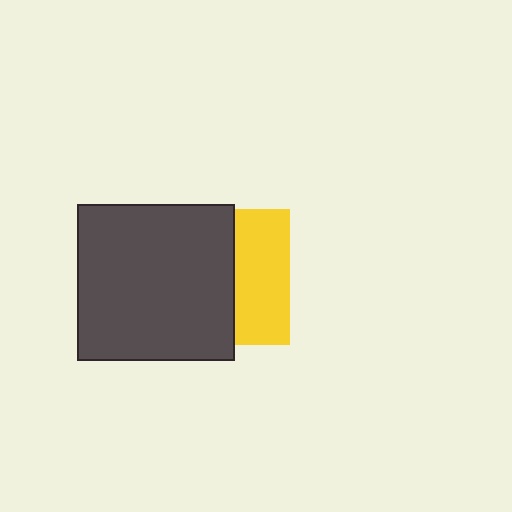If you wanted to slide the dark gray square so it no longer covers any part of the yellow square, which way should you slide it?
Slide it left — that is the most direct way to separate the two shapes.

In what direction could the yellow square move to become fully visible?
The yellow square could move right. That would shift it out from behind the dark gray square entirely.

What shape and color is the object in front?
The object in front is a dark gray square.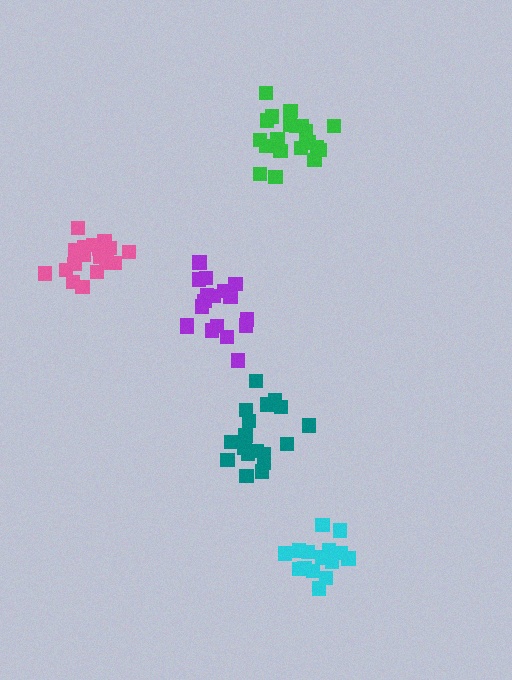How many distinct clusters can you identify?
There are 5 distinct clusters.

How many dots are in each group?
Group 1: 21 dots, Group 2: 21 dots, Group 3: 15 dots, Group 4: 19 dots, Group 5: 18 dots (94 total).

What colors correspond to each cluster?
The clusters are colored: pink, green, cyan, teal, purple.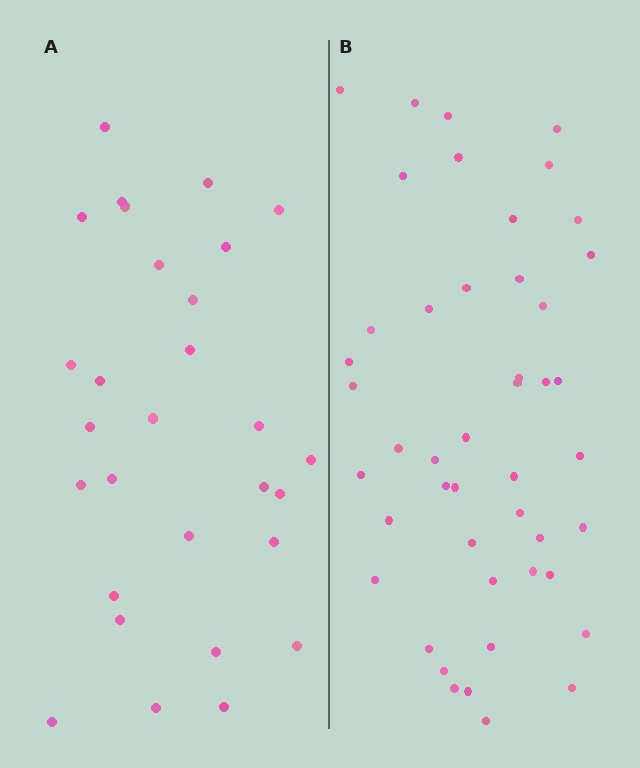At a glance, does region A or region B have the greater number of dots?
Region B (the right region) has more dots.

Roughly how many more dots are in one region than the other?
Region B has approximately 15 more dots than region A.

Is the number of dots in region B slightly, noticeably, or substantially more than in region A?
Region B has substantially more. The ratio is roughly 1.6 to 1.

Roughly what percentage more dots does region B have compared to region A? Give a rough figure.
About 60% more.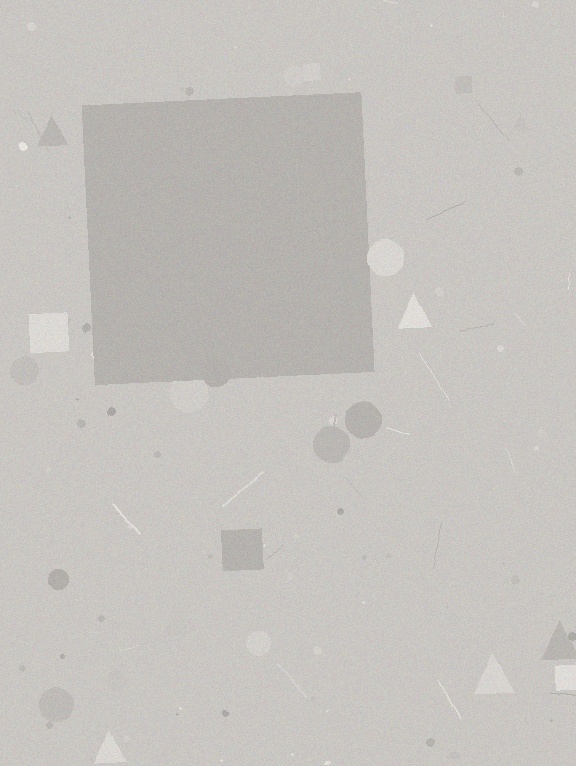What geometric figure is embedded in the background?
A square is embedded in the background.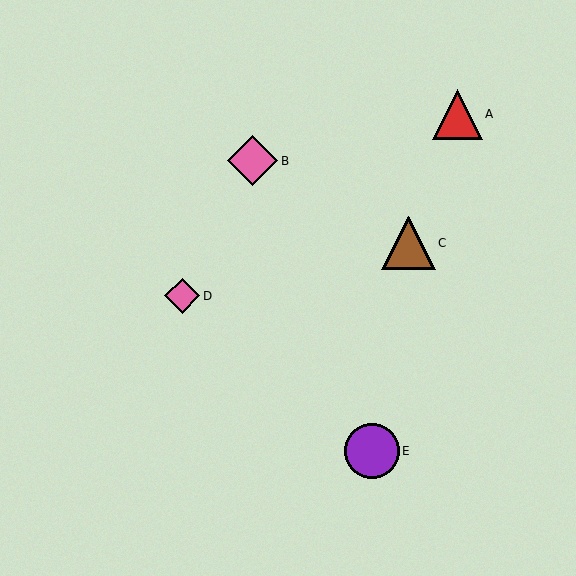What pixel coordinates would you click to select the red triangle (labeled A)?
Click at (457, 114) to select the red triangle A.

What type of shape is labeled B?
Shape B is a pink diamond.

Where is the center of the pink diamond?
The center of the pink diamond is at (253, 161).